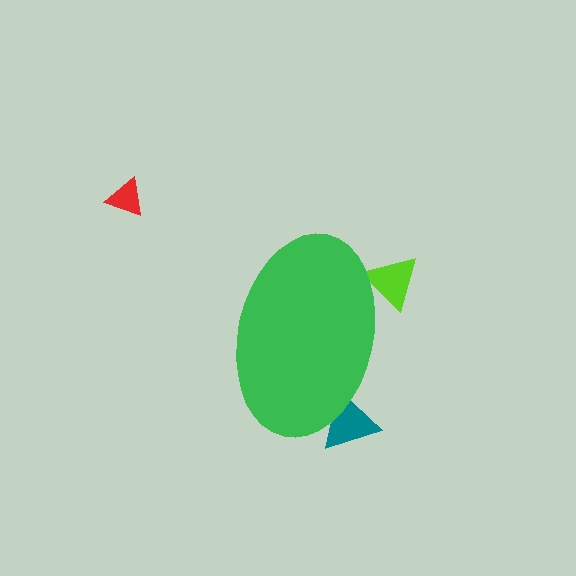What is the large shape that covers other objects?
A green ellipse.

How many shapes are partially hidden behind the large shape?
2 shapes are partially hidden.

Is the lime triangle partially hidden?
Yes, the lime triangle is partially hidden behind the green ellipse.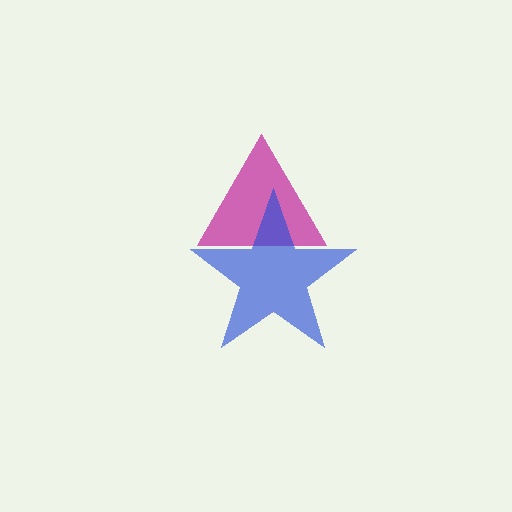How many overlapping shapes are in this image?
There are 2 overlapping shapes in the image.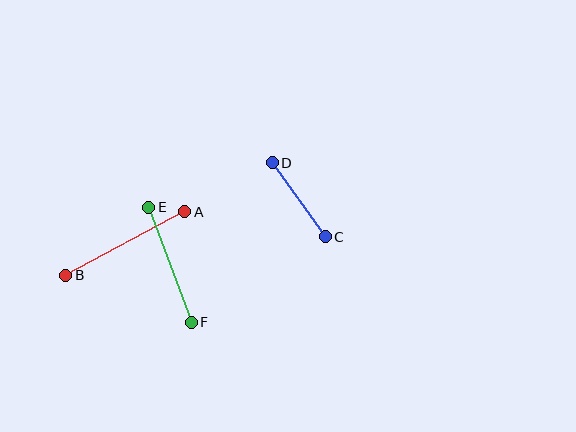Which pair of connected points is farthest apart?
Points A and B are farthest apart.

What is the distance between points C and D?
The distance is approximately 91 pixels.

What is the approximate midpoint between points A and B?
The midpoint is at approximately (125, 244) pixels.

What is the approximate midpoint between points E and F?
The midpoint is at approximately (170, 265) pixels.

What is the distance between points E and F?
The distance is approximately 123 pixels.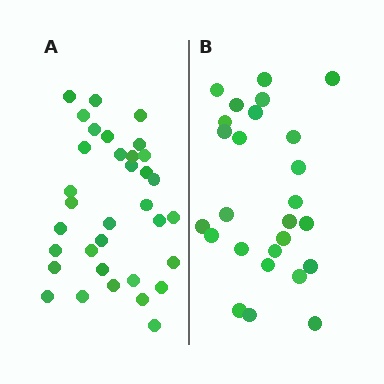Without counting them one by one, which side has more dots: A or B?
Region A (the left region) has more dots.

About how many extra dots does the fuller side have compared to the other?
Region A has roughly 8 or so more dots than region B.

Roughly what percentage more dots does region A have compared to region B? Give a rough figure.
About 30% more.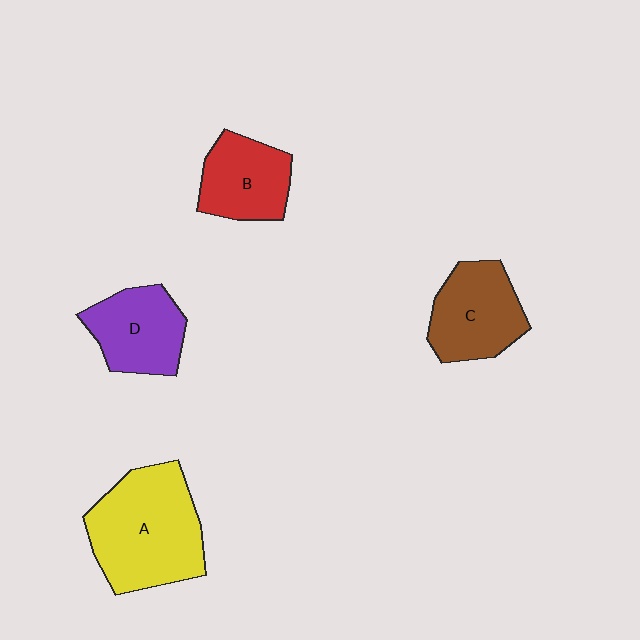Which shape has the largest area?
Shape A (yellow).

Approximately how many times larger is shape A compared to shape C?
Approximately 1.5 times.